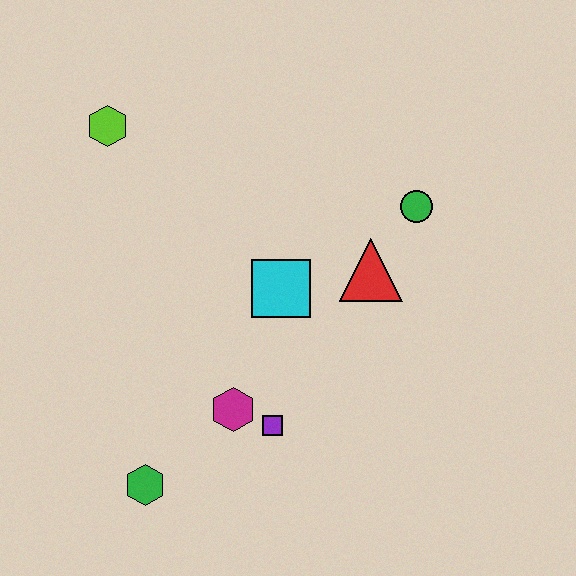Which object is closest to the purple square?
The magenta hexagon is closest to the purple square.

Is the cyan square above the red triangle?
No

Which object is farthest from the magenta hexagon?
The lime hexagon is farthest from the magenta hexagon.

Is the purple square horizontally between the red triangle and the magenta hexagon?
Yes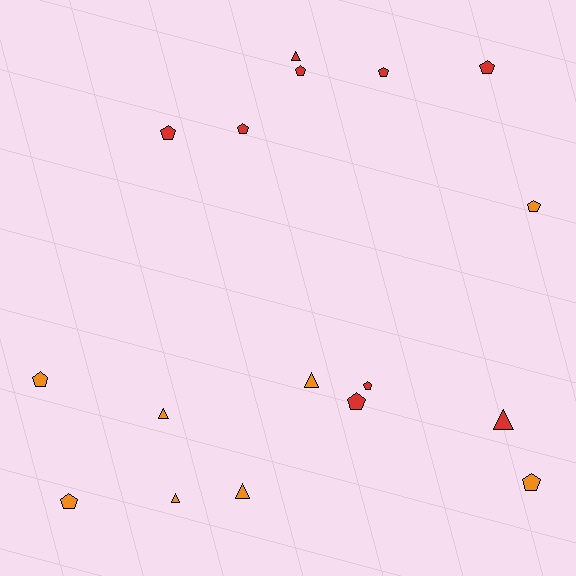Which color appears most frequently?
Red, with 9 objects.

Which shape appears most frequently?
Pentagon, with 11 objects.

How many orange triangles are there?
There are 4 orange triangles.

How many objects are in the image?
There are 17 objects.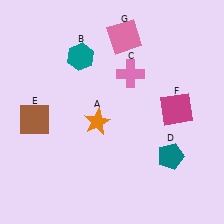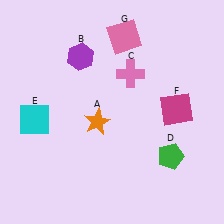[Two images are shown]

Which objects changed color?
B changed from teal to purple. D changed from teal to green. E changed from brown to cyan.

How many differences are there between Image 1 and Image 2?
There are 3 differences between the two images.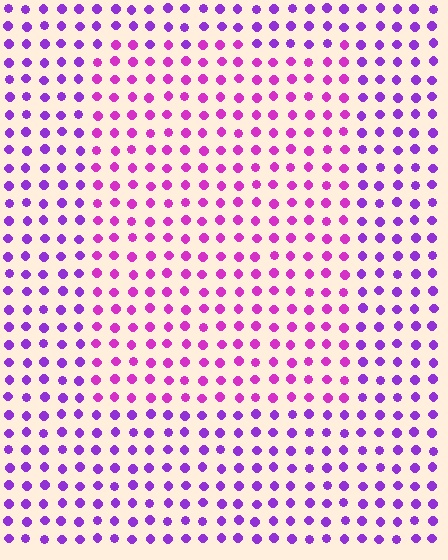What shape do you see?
I see a rectangle.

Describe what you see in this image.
The image is filled with small purple elements in a uniform arrangement. A rectangle-shaped region is visible where the elements are tinted to a slightly different hue, forming a subtle color boundary.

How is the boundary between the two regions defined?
The boundary is defined purely by a slight shift in hue (about 29 degrees). Spacing, size, and orientation are identical on both sides.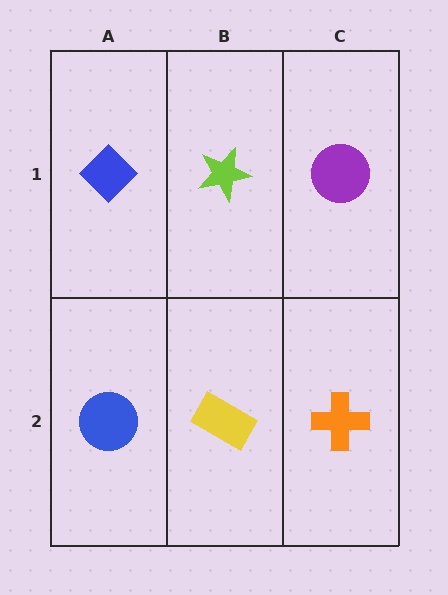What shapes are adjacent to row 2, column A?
A blue diamond (row 1, column A), a yellow rectangle (row 2, column B).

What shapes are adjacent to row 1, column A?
A blue circle (row 2, column A), a lime star (row 1, column B).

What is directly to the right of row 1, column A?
A lime star.